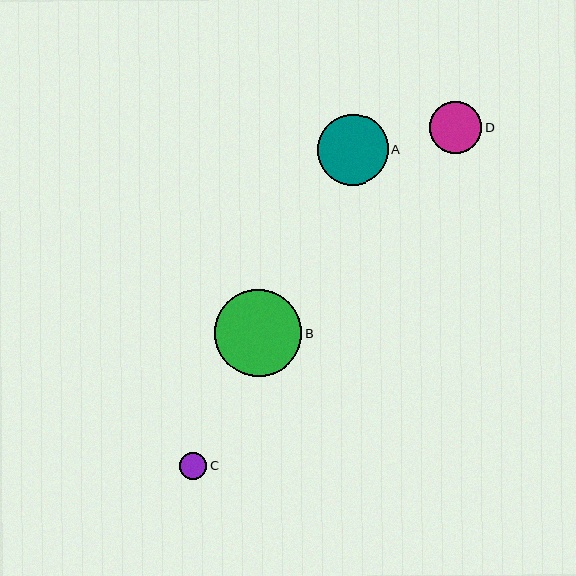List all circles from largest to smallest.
From largest to smallest: B, A, D, C.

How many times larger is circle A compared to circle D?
Circle A is approximately 1.4 times the size of circle D.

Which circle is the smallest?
Circle C is the smallest with a size of approximately 28 pixels.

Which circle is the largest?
Circle B is the largest with a size of approximately 87 pixels.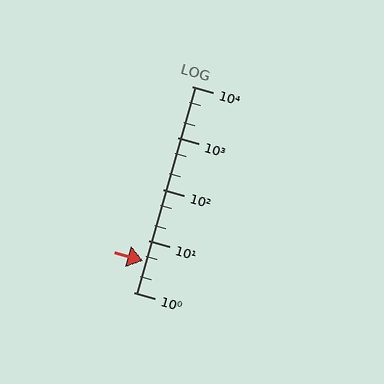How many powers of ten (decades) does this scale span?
The scale spans 4 decades, from 1 to 10000.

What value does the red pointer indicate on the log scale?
The pointer indicates approximately 4.1.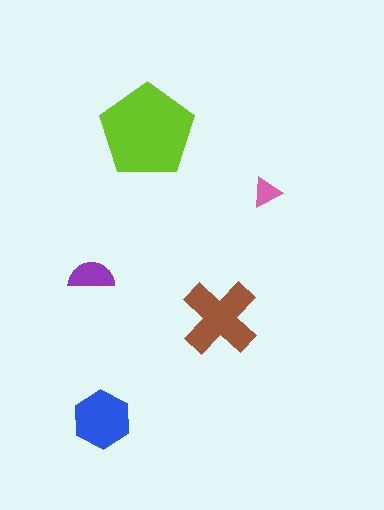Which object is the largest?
The lime pentagon.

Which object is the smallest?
The pink triangle.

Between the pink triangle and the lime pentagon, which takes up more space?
The lime pentagon.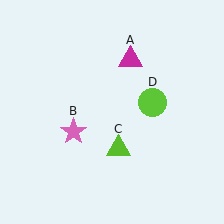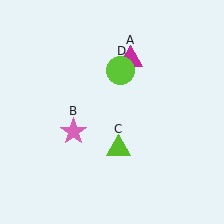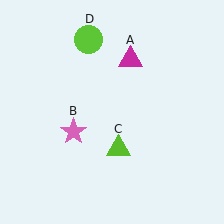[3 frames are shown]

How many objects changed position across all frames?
1 object changed position: lime circle (object D).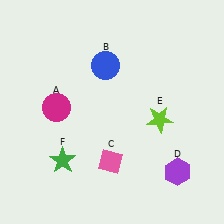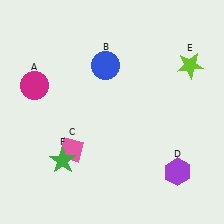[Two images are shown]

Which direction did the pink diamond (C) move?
The pink diamond (C) moved left.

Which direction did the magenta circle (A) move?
The magenta circle (A) moved left.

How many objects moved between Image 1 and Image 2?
3 objects moved between the two images.